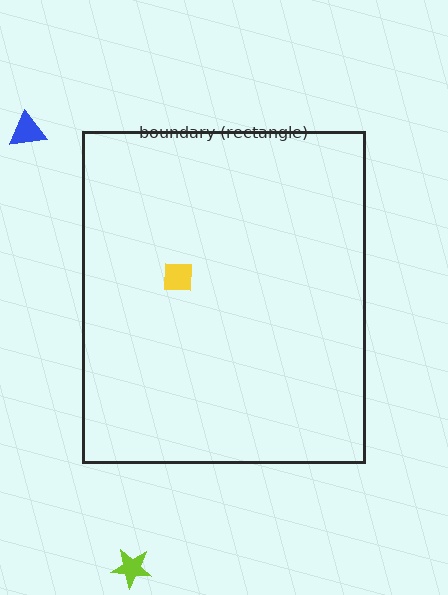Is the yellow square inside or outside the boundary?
Inside.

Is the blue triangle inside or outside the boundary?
Outside.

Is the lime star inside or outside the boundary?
Outside.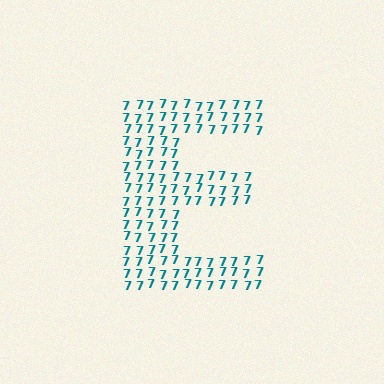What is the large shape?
The large shape is the letter E.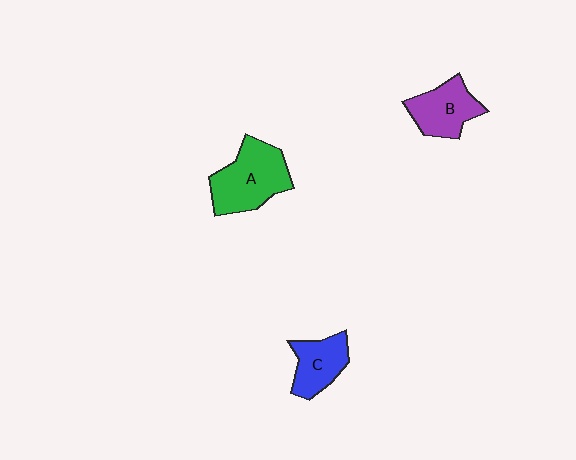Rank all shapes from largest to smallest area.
From largest to smallest: A (green), B (purple), C (blue).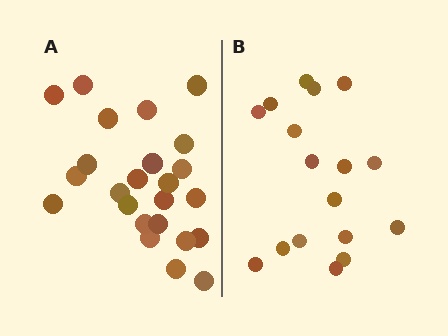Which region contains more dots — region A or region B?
Region A (the left region) has more dots.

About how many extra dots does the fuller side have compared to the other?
Region A has roughly 8 or so more dots than region B.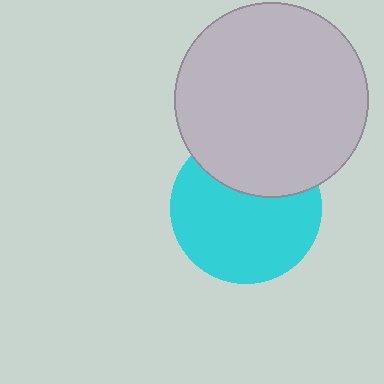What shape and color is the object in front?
The object in front is a light gray circle.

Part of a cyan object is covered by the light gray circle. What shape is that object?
It is a circle.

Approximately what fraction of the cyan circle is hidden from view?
Roughly 32% of the cyan circle is hidden behind the light gray circle.